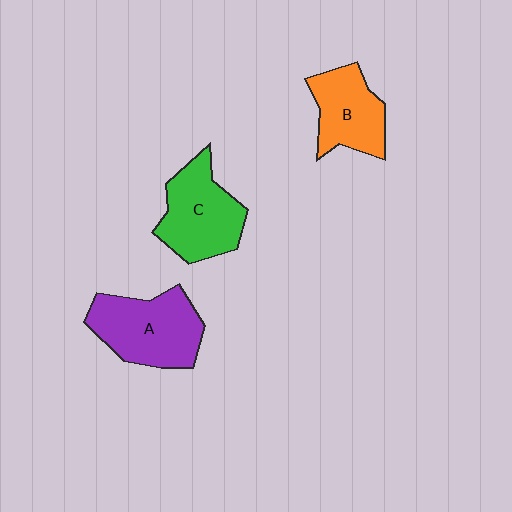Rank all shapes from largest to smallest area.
From largest to smallest: A (purple), C (green), B (orange).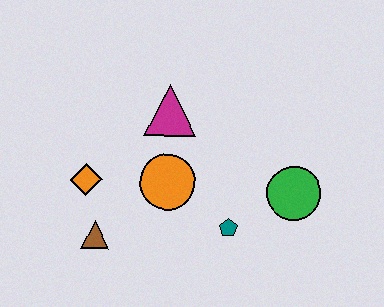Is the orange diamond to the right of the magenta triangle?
No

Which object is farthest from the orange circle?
The green circle is farthest from the orange circle.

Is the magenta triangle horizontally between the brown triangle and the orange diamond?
No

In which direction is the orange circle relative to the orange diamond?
The orange circle is to the right of the orange diamond.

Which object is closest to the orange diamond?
The brown triangle is closest to the orange diamond.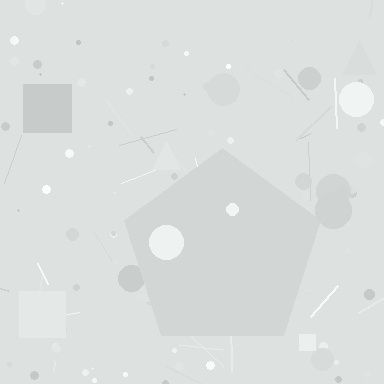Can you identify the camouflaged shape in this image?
The camouflaged shape is a pentagon.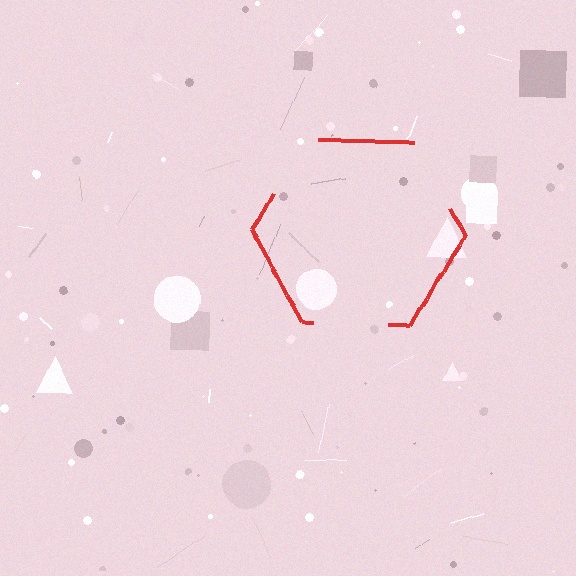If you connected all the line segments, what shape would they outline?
They would outline a hexagon.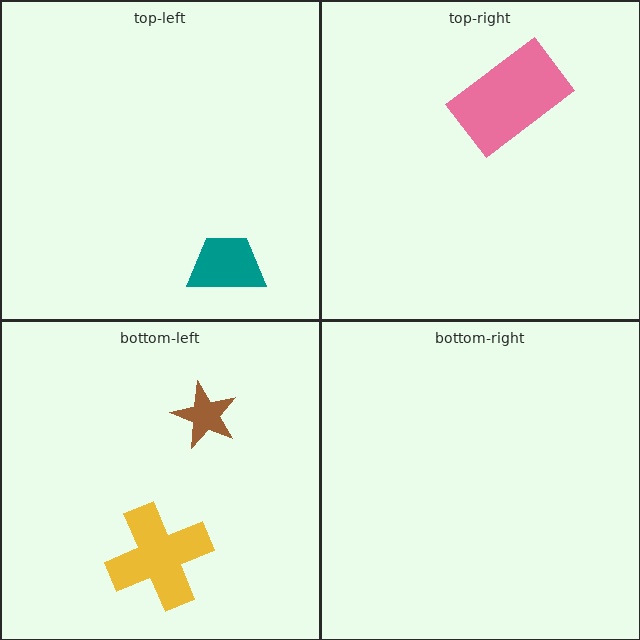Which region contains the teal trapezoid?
The top-left region.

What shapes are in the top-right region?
The pink rectangle.